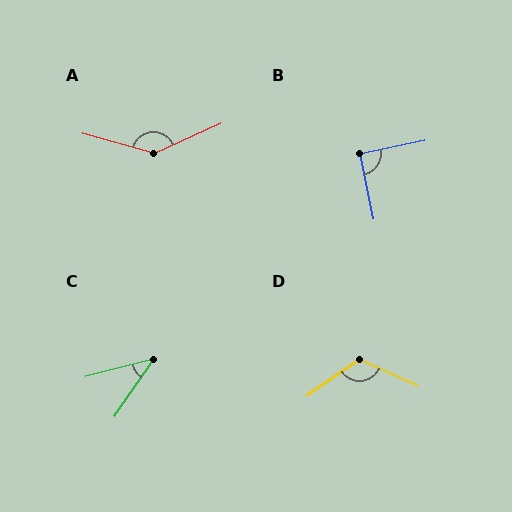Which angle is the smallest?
C, at approximately 42 degrees.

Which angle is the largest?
A, at approximately 140 degrees.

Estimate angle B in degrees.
Approximately 90 degrees.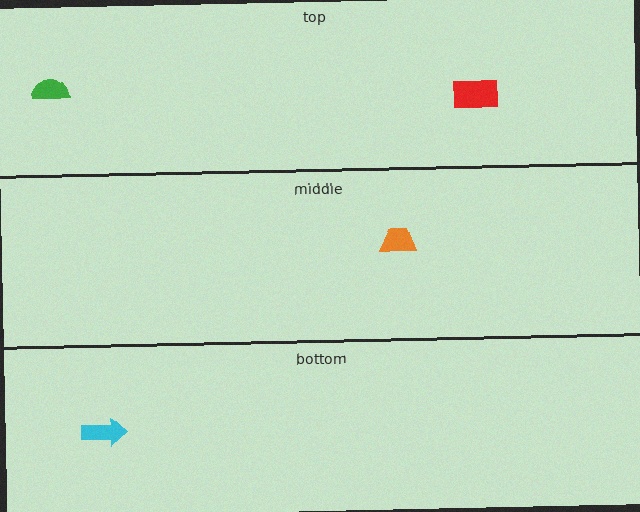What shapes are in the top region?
The green semicircle, the red rectangle.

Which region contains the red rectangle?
The top region.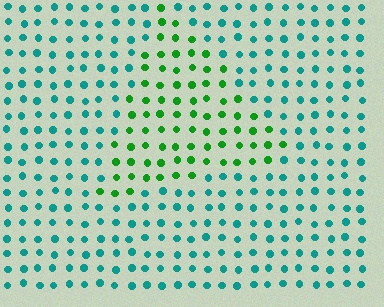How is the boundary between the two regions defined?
The boundary is defined purely by a slight shift in hue (about 50 degrees). Spacing, size, and orientation are identical on both sides.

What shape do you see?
I see a triangle.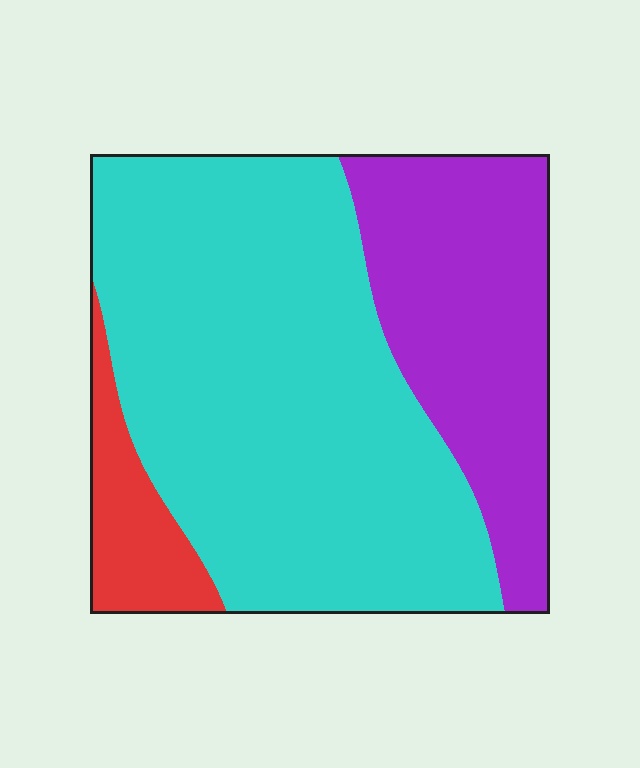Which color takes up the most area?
Cyan, at roughly 60%.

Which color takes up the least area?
Red, at roughly 10%.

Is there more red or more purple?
Purple.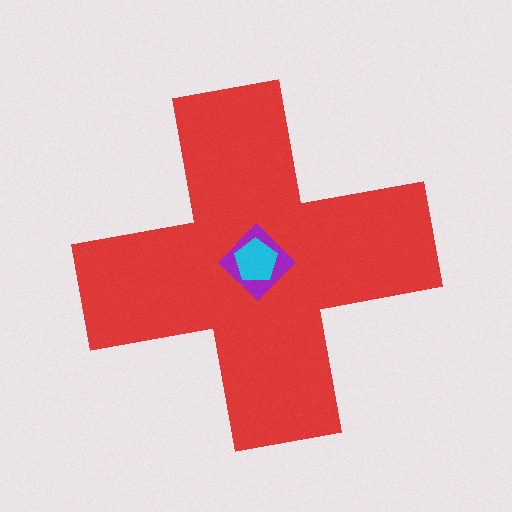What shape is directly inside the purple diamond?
The cyan pentagon.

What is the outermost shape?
The red cross.